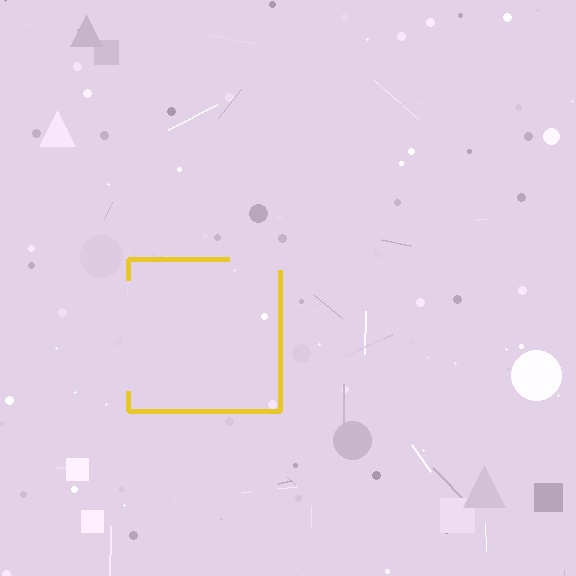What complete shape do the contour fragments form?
The contour fragments form a square.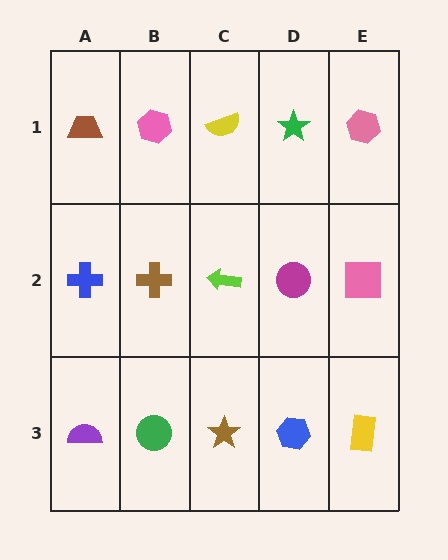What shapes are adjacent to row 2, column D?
A green star (row 1, column D), a blue hexagon (row 3, column D), a lime arrow (row 2, column C), a pink square (row 2, column E).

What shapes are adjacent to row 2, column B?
A pink hexagon (row 1, column B), a green circle (row 3, column B), a blue cross (row 2, column A), a lime arrow (row 2, column C).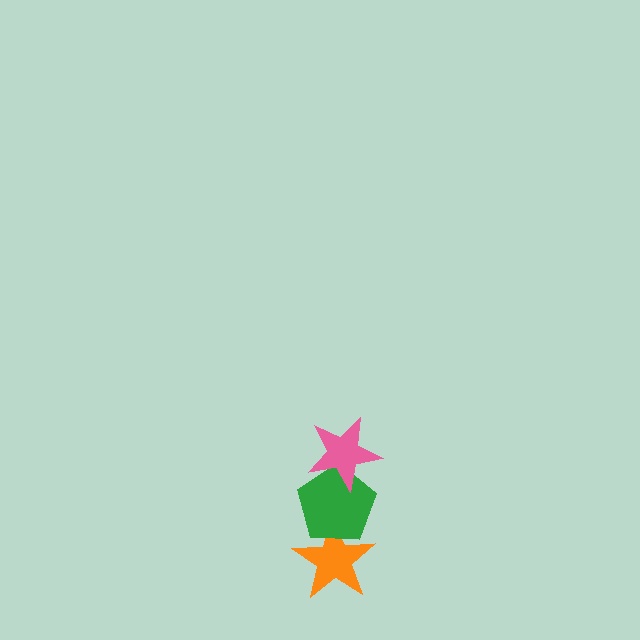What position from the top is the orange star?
The orange star is 3rd from the top.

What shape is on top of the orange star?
The green pentagon is on top of the orange star.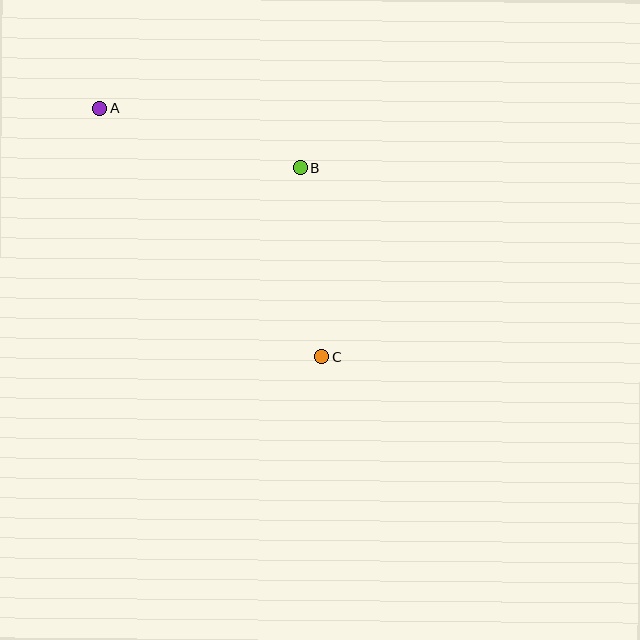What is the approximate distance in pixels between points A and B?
The distance between A and B is approximately 209 pixels.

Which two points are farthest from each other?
Points A and C are farthest from each other.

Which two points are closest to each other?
Points B and C are closest to each other.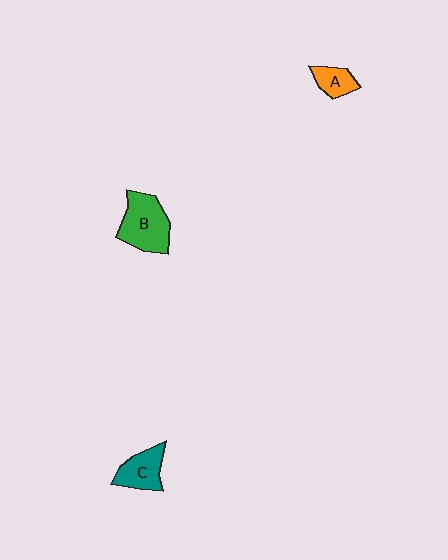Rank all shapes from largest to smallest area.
From largest to smallest: B (green), C (teal), A (orange).